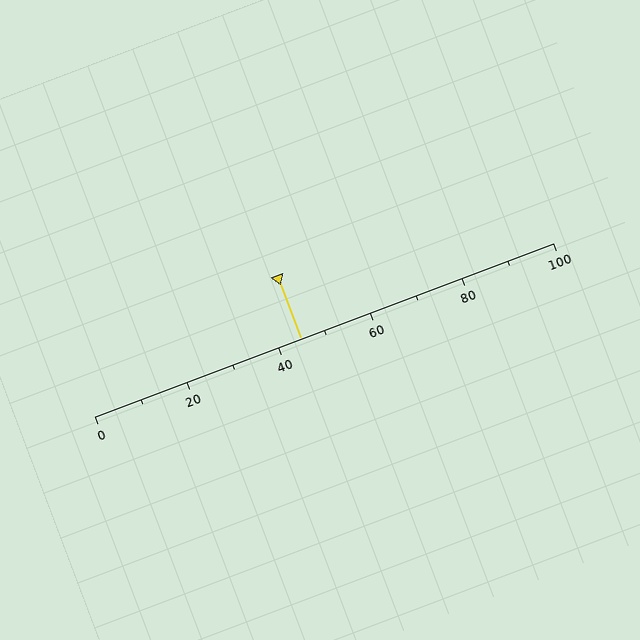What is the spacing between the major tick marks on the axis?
The major ticks are spaced 20 apart.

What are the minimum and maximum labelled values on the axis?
The axis runs from 0 to 100.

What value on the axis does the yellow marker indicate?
The marker indicates approximately 45.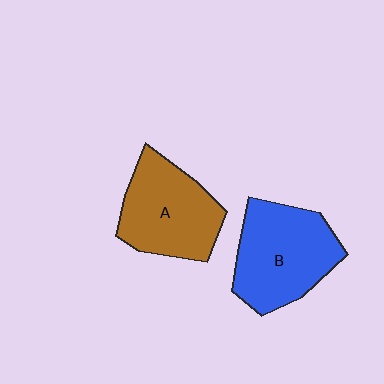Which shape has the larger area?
Shape B (blue).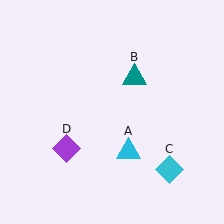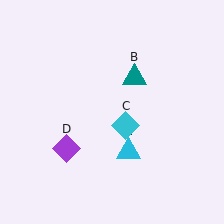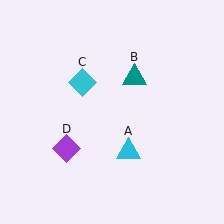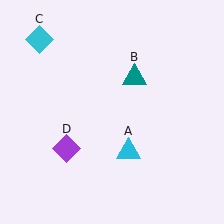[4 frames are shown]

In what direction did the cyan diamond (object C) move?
The cyan diamond (object C) moved up and to the left.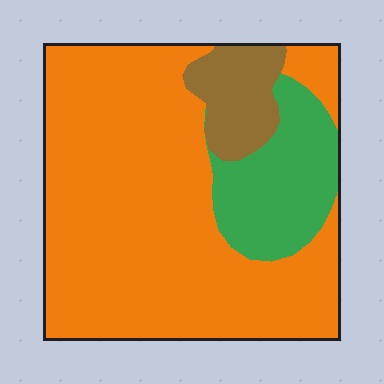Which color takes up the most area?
Orange, at roughly 75%.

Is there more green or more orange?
Orange.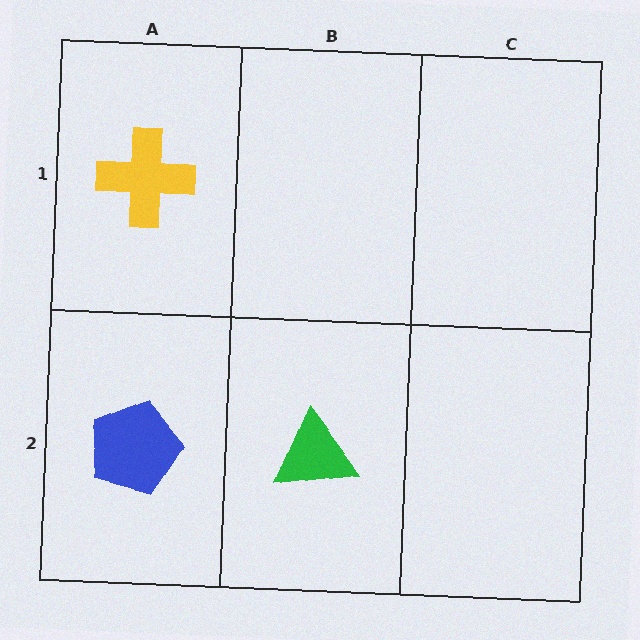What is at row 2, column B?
A green triangle.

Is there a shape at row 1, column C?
No, that cell is empty.